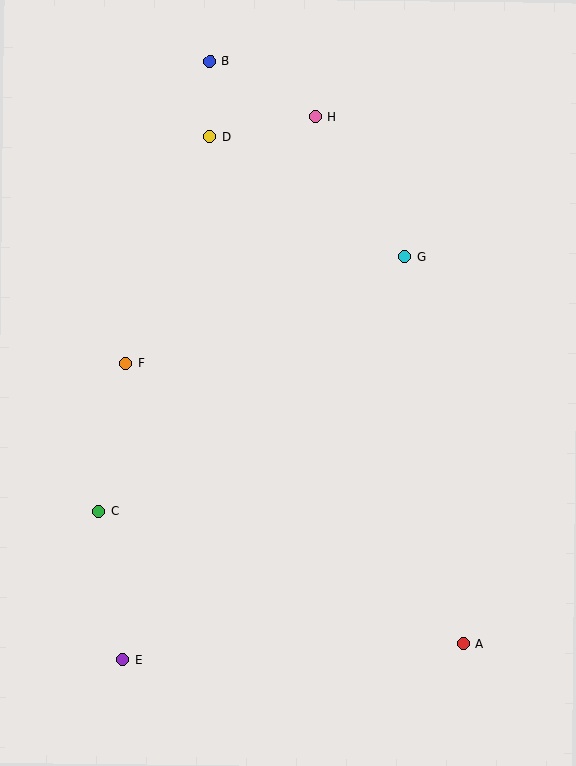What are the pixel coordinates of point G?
Point G is at (405, 257).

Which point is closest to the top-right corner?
Point H is closest to the top-right corner.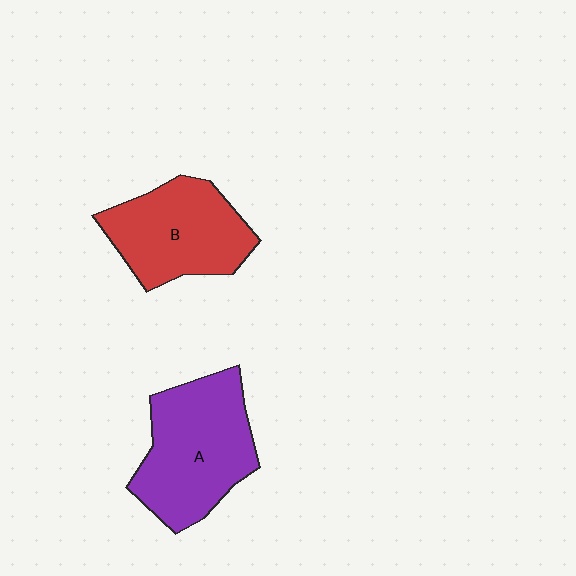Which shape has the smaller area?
Shape B (red).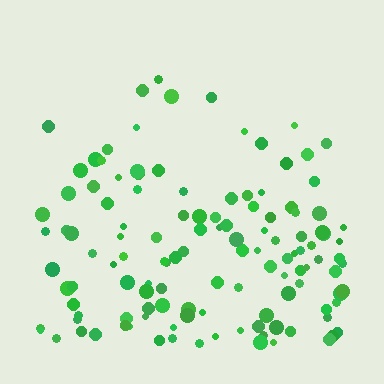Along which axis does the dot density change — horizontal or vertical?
Vertical.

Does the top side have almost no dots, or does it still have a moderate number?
Still a moderate number, just noticeably fewer than the bottom.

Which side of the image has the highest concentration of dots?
The bottom.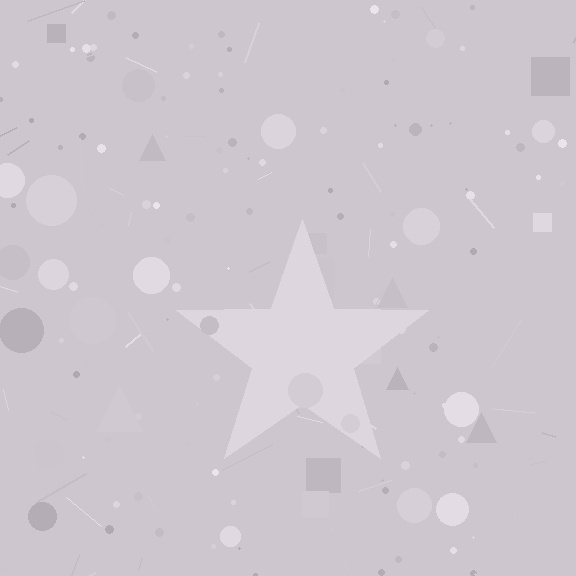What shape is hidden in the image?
A star is hidden in the image.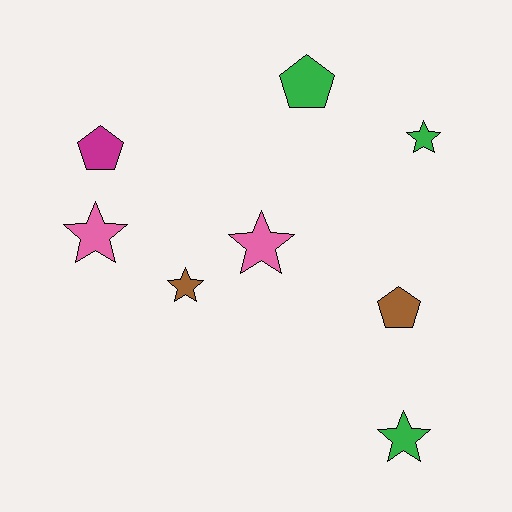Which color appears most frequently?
Green, with 3 objects.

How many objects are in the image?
There are 8 objects.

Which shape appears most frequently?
Star, with 5 objects.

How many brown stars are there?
There is 1 brown star.